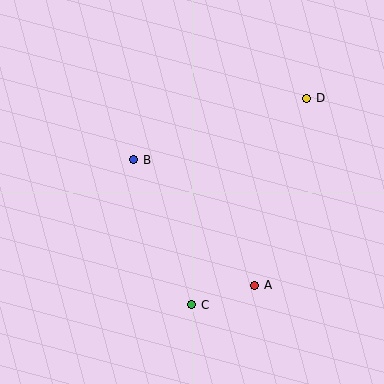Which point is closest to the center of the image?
Point B at (134, 160) is closest to the center.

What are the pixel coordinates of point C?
Point C is at (192, 305).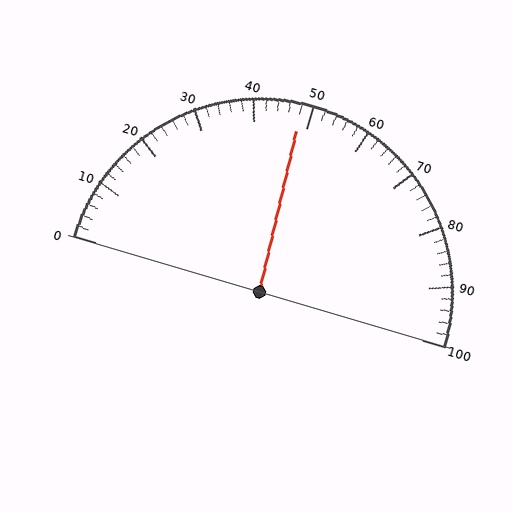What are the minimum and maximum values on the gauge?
The gauge ranges from 0 to 100.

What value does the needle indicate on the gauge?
The needle indicates approximately 48.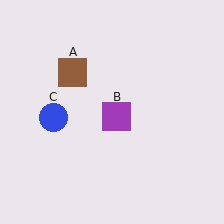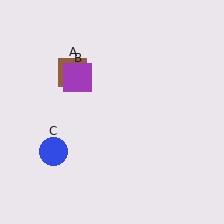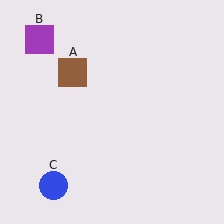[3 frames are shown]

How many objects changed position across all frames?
2 objects changed position: purple square (object B), blue circle (object C).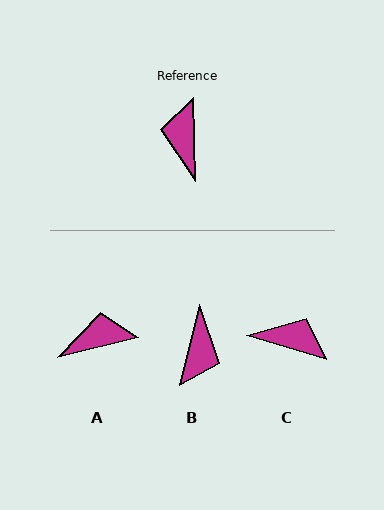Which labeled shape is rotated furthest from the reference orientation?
B, about 165 degrees away.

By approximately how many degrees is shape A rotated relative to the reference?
Approximately 78 degrees clockwise.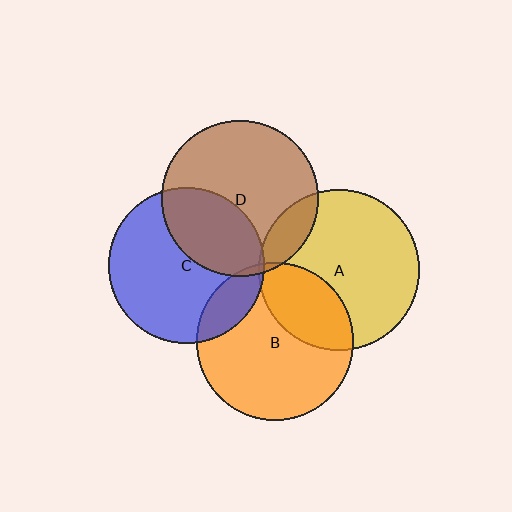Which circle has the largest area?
Circle A (yellow).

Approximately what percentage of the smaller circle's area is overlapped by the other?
Approximately 15%.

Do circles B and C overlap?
Yes.